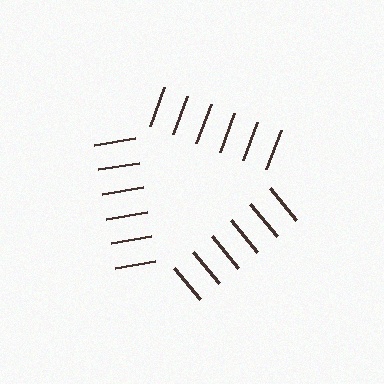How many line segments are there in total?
18 — 6 along each of the 3 edges.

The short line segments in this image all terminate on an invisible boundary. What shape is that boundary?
An illusory triangle — the line segments terminate on its edges but no continuous stroke is drawn.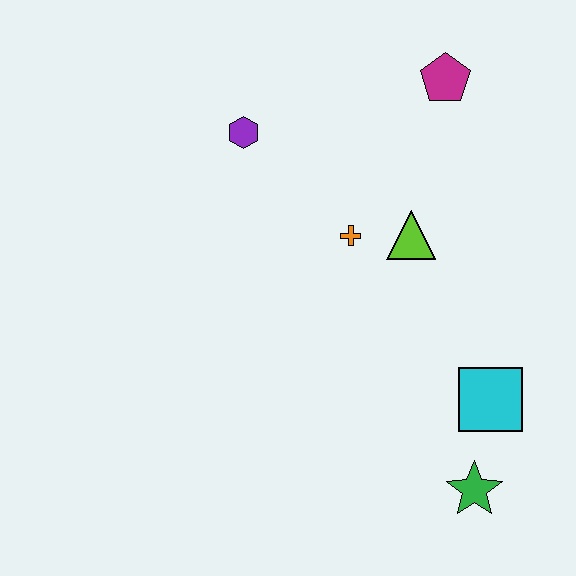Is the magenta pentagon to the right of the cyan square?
No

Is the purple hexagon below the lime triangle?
No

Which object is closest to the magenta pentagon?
The lime triangle is closest to the magenta pentagon.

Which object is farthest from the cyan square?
The purple hexagon is farthest from the cyan square.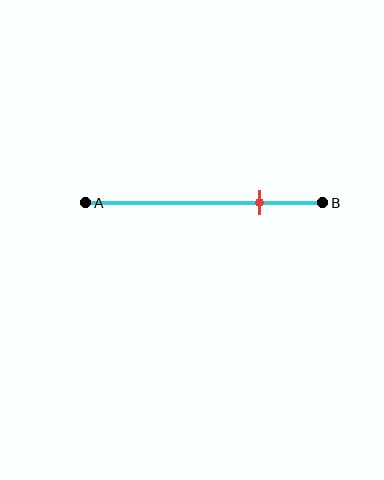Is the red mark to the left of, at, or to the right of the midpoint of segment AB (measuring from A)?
The red mark is to the right of the midpoint of segment AB.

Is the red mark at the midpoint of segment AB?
No, the mark is at about 75% from A, not at the 50% midpoint.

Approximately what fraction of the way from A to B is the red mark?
The red mark is approximately 75% of the way from A to B.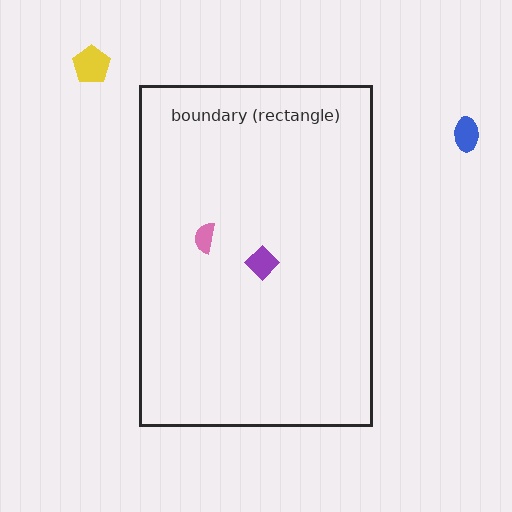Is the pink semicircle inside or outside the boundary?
Inside.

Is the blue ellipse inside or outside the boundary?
Outside.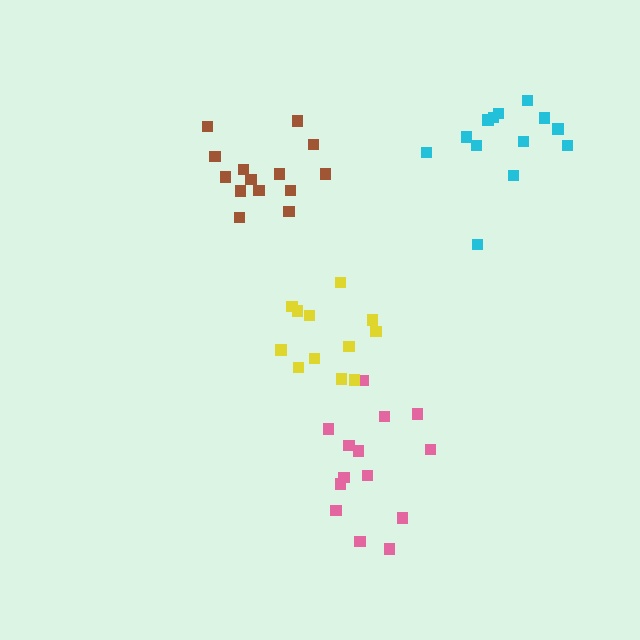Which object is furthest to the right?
The cyan cluster is rightmost.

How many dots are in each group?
Group 1: 13 dots, Group 2: 14 dots, Group 3: 14 dots, Group 4: 12 dots (53 total).